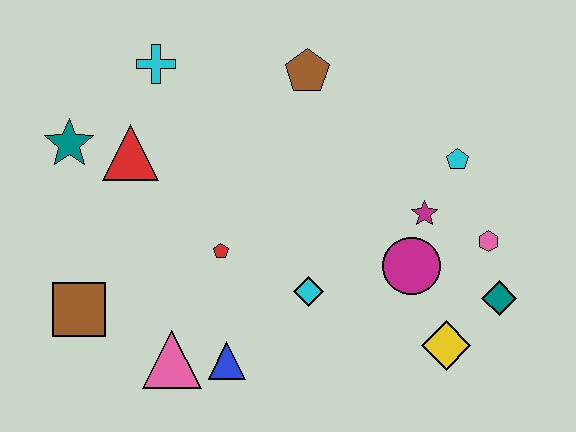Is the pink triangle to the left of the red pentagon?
Yes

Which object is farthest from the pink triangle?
The cyan pentagon is farthest from the pink triangle.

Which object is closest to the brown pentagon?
The cyan cross is closest to the brown pentagon.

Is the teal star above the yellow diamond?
Yes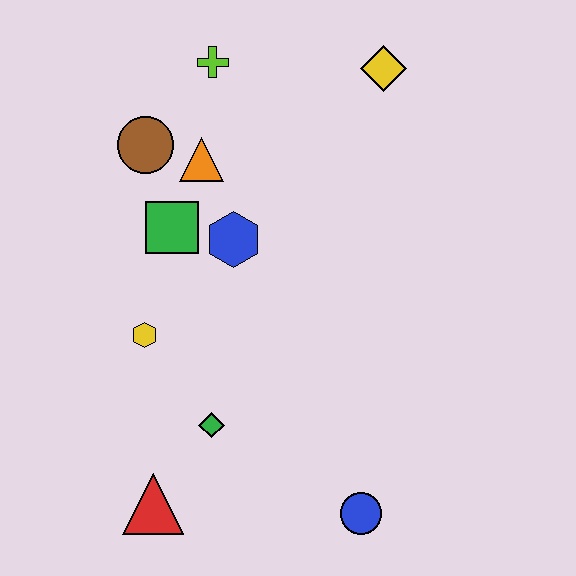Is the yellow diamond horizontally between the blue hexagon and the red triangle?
No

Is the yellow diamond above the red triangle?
Yes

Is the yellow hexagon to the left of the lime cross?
Yes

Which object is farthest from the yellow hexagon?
The yellow diamond is farthest from the yellow hexagon.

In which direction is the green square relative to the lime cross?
The green square is below the lime cross.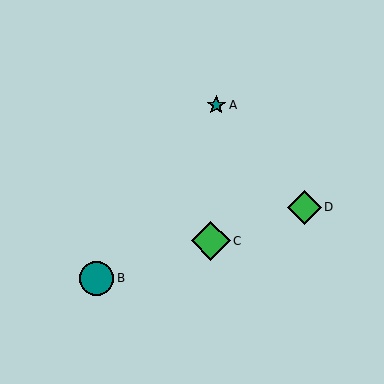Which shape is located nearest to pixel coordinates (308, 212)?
The green diamond (labeled D) at (304, 207) is nearest to that location.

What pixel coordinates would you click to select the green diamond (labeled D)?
Click at (304, 207) to select the green diamond D.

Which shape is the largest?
The green diamond (labeled C) is the largest.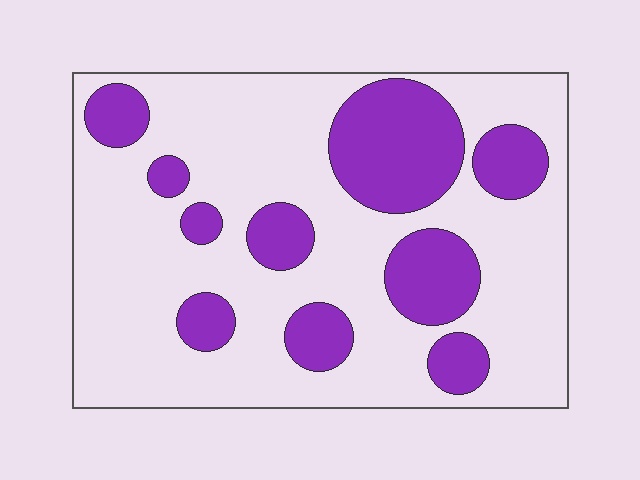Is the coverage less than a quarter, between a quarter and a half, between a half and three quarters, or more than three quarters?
Between a quarter and a half.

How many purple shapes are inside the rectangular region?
10.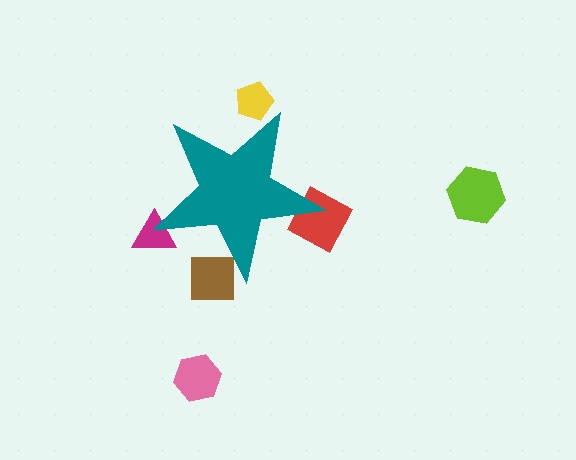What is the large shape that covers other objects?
A teal star.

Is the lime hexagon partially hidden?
No, the lime hexagon is fully visible.